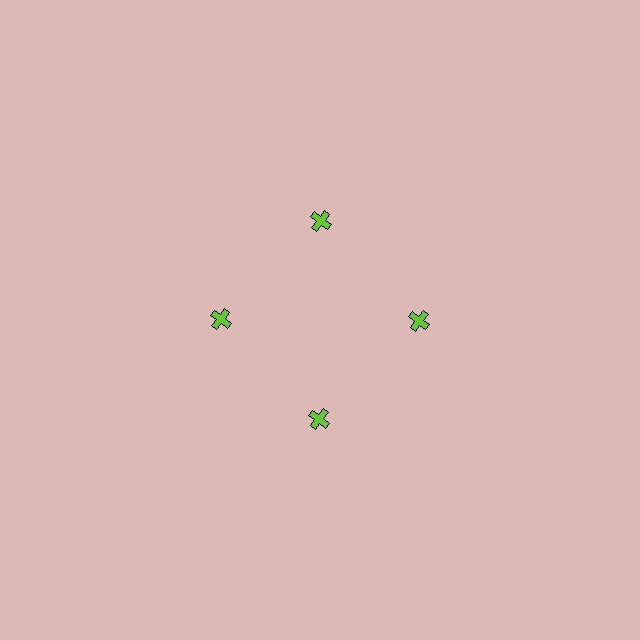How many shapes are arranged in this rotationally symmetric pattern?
There are 4 shapes, arranged in 4 groups of 1.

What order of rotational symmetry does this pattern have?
This pattern has 4-fold rotational symmetry.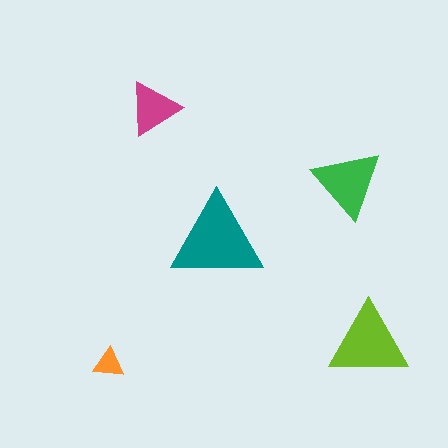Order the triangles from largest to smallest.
the teal one, the lime one, the green one, the magenta one, the orange one.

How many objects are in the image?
There are 5 objects in the image.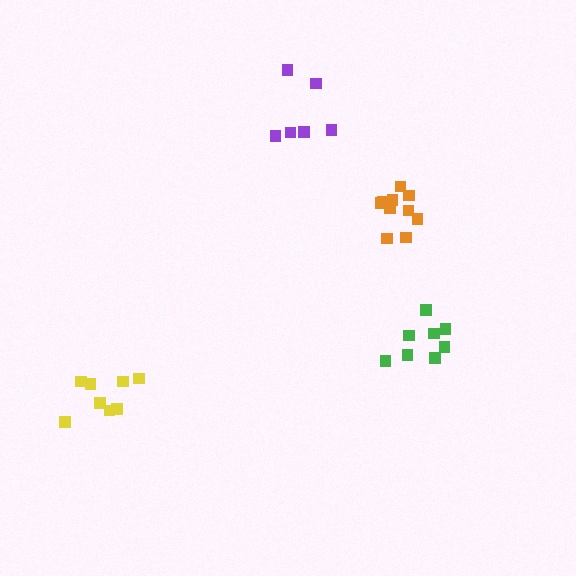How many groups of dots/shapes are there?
There are 4 groups.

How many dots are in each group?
Group 1: 10 dots, Group 2: 8 dots, Group 3: 8 dots, Group 4: 6 dots (32 total).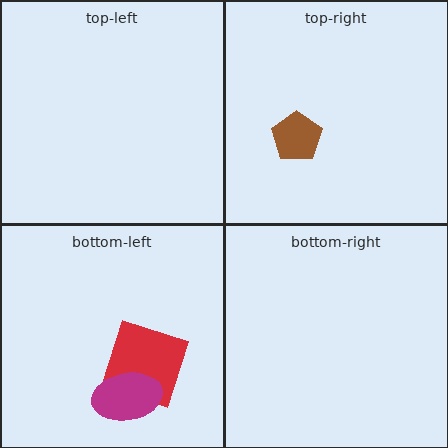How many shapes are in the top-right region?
1.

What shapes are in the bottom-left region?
The red square, the magenta ellipse.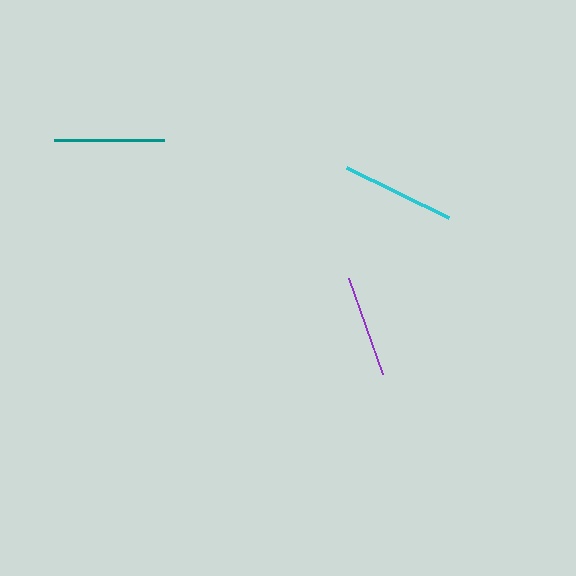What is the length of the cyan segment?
The cyan segment is approximately 114 pixels long.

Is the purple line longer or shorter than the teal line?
The teal line is longer than the purple line.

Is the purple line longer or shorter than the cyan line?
The cyan line is longer than the purple line.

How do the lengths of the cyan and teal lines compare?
The cyan and teal lines are approximately the same length.